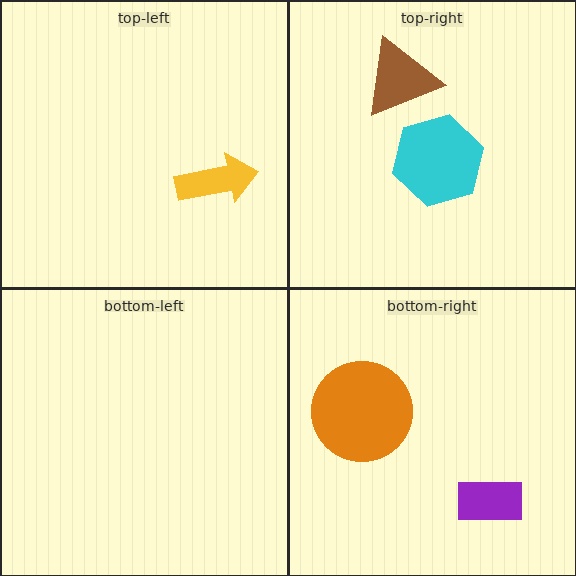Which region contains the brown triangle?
The top-right region.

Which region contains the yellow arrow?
The top-left region.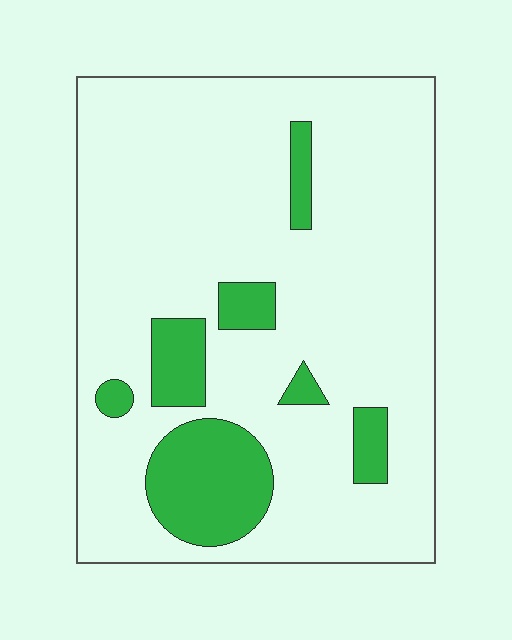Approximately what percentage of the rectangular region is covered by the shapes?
Approximately 15%.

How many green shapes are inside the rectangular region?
7.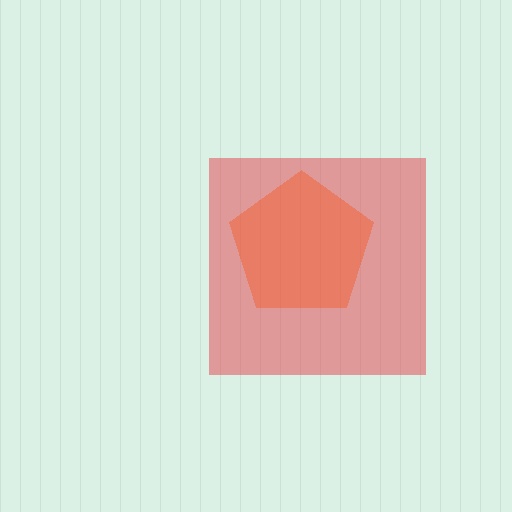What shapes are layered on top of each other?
The layered shapes are: an orange pentagon, a red square.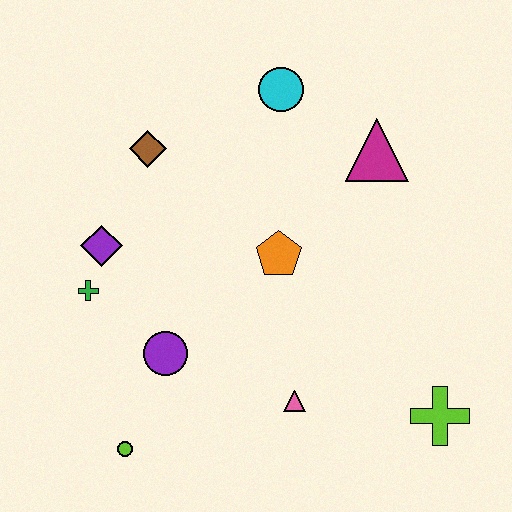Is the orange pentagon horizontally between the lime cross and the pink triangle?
No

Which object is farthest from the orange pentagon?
The lime circle is farthest from the orange pentagon.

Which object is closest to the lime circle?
The purple circle is closest to the lime circle.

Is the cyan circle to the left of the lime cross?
Yes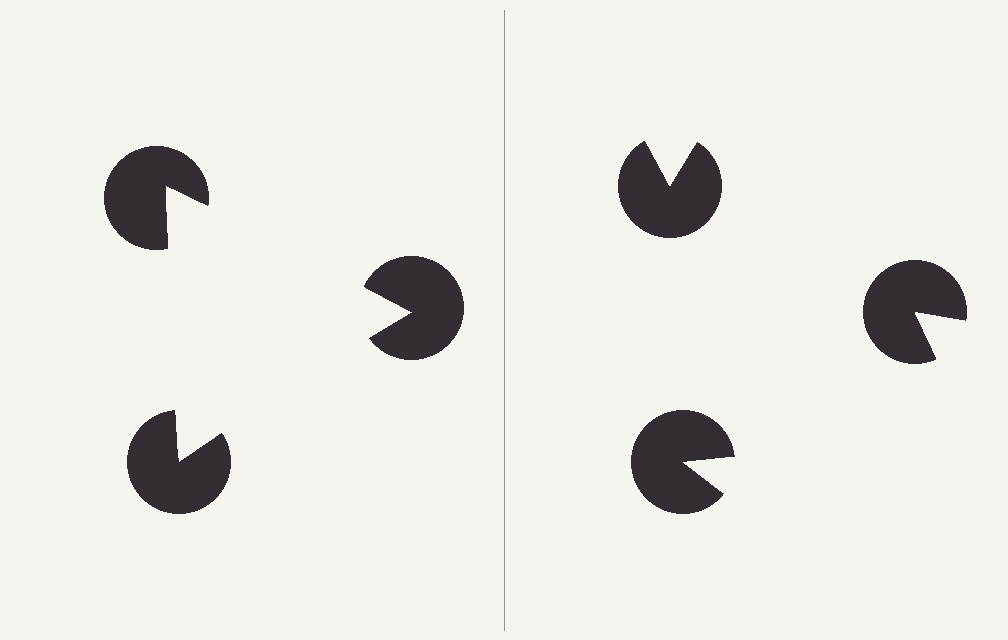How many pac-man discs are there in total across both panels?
6 — 3 on each side.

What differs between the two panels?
The pac-man discs are positioned identically on both sides; only the wedge orientations differ. On the left they align to a triangle; on the right they are misaligned.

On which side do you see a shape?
An illusory triangle appears on the left side. On the right side the wedge cuts are rotated, so no coherent shape forms.